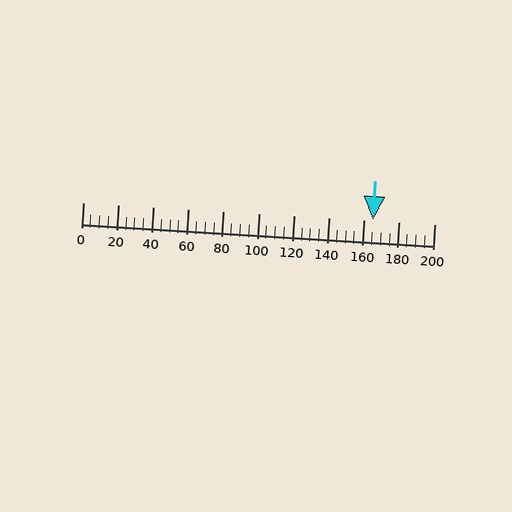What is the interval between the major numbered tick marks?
The major tick marks are spaced 20 units apart.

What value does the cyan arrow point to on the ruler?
The cyan arrow points to approximately 165.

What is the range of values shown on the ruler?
The ruler shows values from 0 to 200.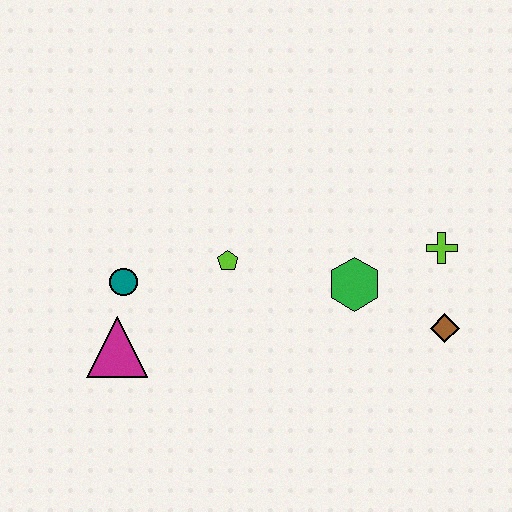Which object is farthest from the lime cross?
The magenta triangle is farthest from the lime cross.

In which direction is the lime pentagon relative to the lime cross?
The lime pentagon is to the left of the lime cross.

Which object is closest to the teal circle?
The magenta triangle is closest to the teal circle.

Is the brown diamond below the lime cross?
Yes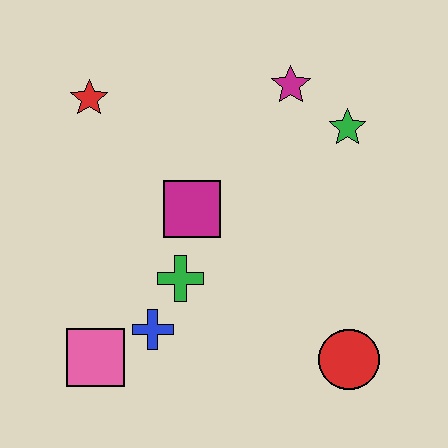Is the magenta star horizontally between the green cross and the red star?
No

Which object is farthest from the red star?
The red circle is farthest from the red star.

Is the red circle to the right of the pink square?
Yes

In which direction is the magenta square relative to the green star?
The magenta square is to the left of the green star.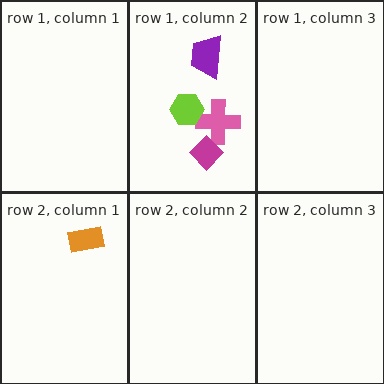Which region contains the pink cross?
The row 1, column 2 region.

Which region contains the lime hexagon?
The row 1, column 2 region.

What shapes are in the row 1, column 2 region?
The purple trapezoid, the pink cross, the lime hexagon, the magenta diamond.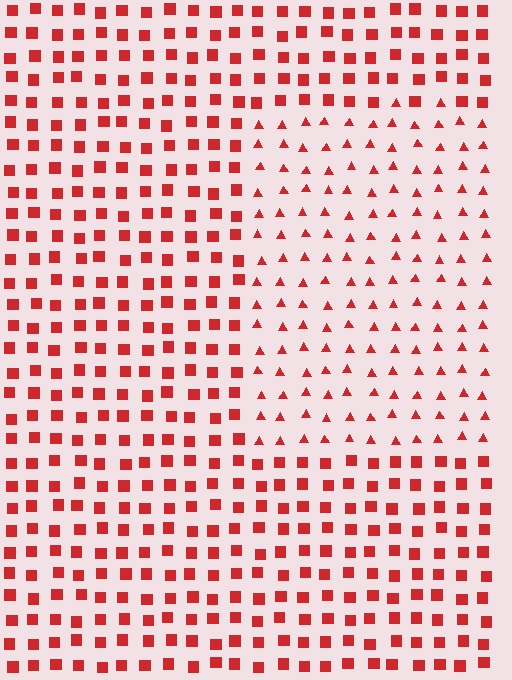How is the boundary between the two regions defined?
The boundary is defined by a change in element shape: triangles inside vs. squares outside. All elements share the same color and spacing.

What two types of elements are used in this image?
The image uses triangles inside the rectangle region and squares outside it.